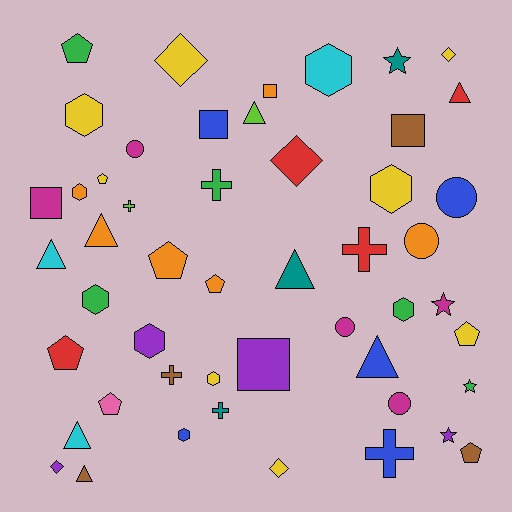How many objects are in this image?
There are 50 objects.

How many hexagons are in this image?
There are 9 hexagons.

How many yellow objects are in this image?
There are 8 yellow objects.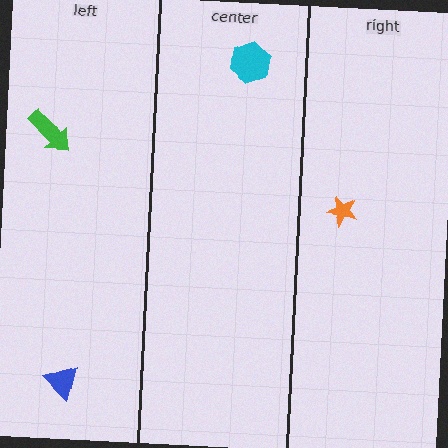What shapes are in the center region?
The cyan hexagon.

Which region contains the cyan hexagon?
The center region.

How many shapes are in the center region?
1.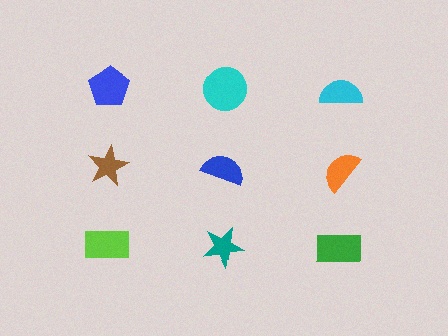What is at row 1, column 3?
A cyan semicircle.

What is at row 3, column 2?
A teal star.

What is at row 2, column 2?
A blue semicircle.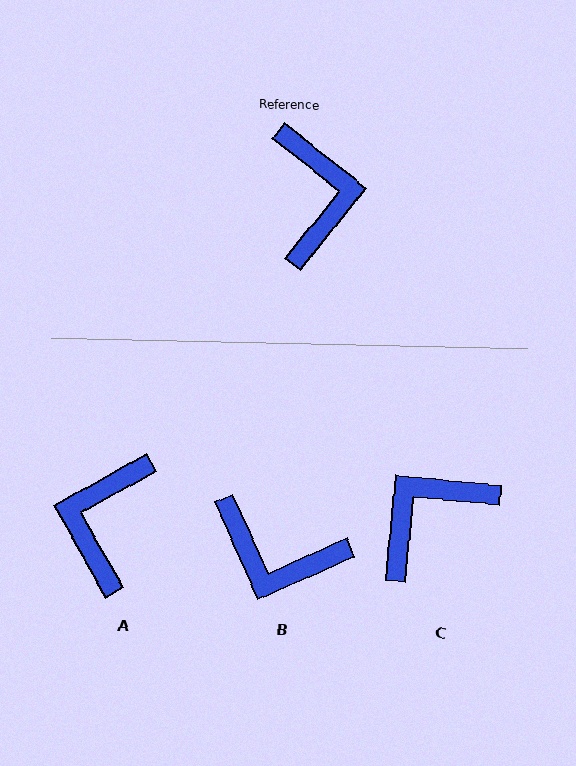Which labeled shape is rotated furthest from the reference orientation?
A, about 158 degrees away.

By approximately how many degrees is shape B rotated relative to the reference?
Approximately 117 degrees clockwise.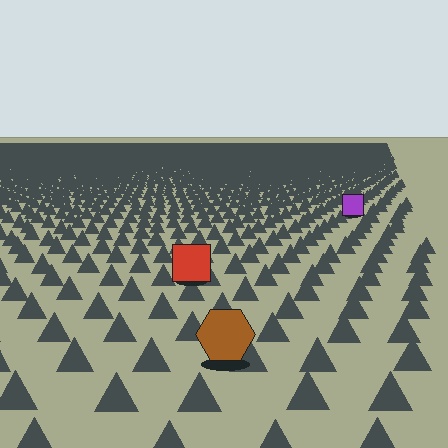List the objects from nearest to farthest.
From nearest to farthest: the brown hexagon, the red square, the purple square.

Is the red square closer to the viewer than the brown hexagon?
No. The brown hexagon is closer — you can tell from the texture gradient: the ground texture is coarser near it.